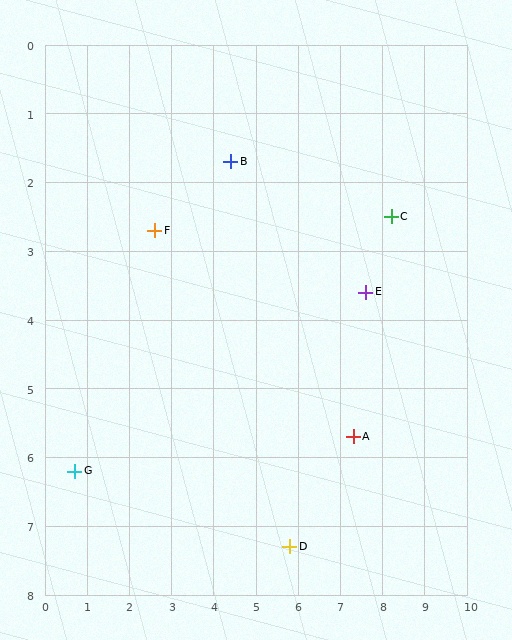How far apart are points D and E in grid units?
Points D and E are about 4.1 grid units apart.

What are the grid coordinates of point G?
Point G is at approximately (0.7, 6.2).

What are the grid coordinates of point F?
Point F is at approximately (2.6, 2.7).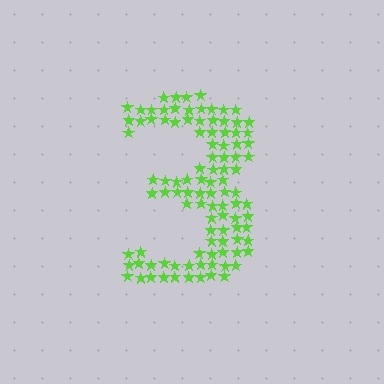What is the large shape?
The large shape is the digit 3.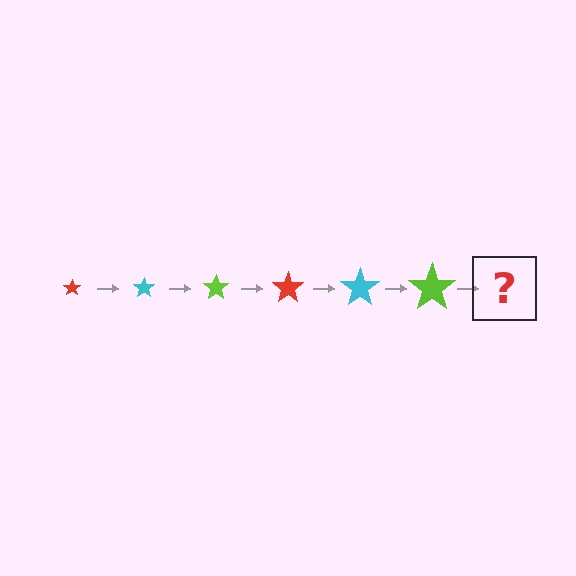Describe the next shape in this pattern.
It should be a red star, larger than the previous one.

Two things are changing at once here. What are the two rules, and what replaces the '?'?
The two rules are that the star grows larger each step and the color cycles through red, cyan, and lime. The '?' should be a red star, larger than the previous one.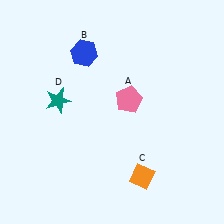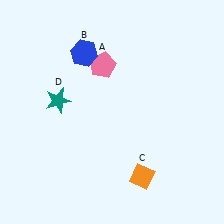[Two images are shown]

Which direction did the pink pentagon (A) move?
The pink pentagon (A) moved up.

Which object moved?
The pink pentagon (A) moved up.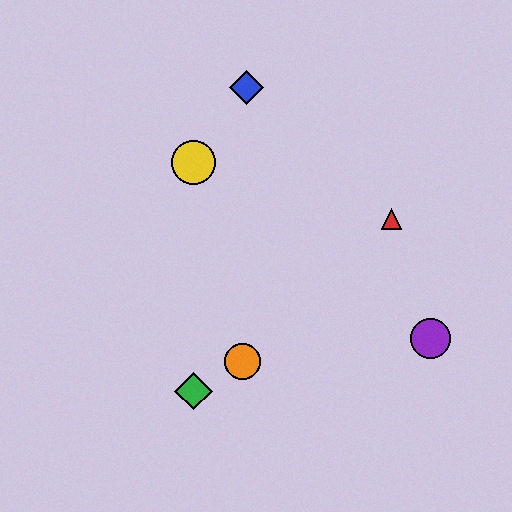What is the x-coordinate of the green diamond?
The green diamond is at x≈193.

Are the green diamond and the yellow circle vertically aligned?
Yes, both are at x≈193.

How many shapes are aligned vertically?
2 shapes (the green diamond, the yellow circle) are aligned vertically.